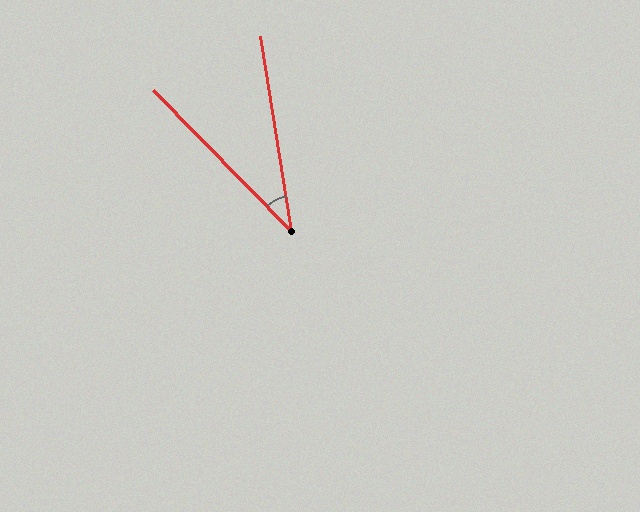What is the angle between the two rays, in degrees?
Approximately 36 degrees.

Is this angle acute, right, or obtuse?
It is acute.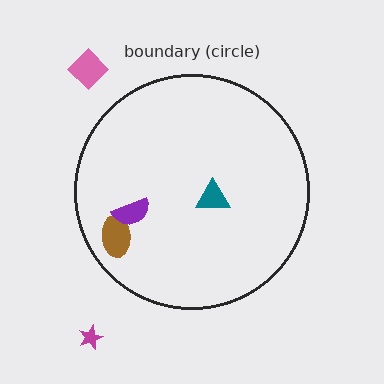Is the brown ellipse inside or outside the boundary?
Inside.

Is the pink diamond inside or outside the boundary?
Outside.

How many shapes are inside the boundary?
3 inside, 2 outside.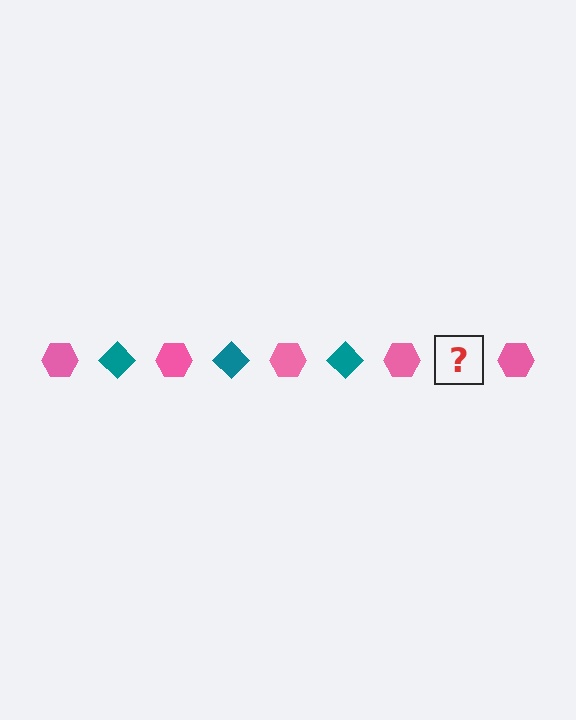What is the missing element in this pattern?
The missing element is a teal diamond.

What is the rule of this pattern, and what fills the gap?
The rule is that the pattern alternates between pink hexagon and teal diamond. The gap should be filled with a teal diamond.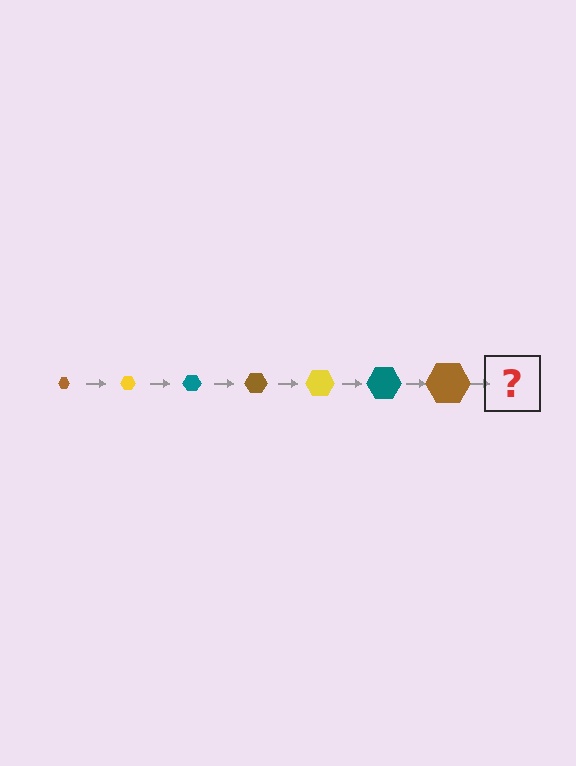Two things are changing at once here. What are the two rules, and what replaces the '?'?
The two rules are that the hexagon grows larger each step and the color cycles through brown, yellow, and teal. The '?' should be a yellow hexagon, larger than the previous one.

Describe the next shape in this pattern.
It should be a yellow hexagon, larger than the previous one.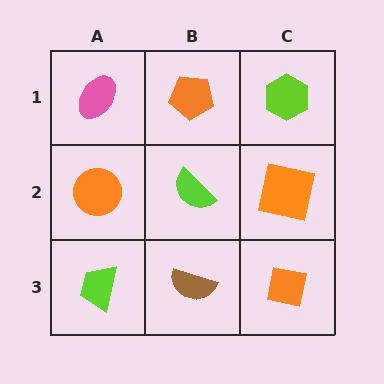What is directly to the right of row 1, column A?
An orange pentagon.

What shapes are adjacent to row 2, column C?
A lime hexagon (row 1, column C), an orange square (row 3, column C), a lime semicircle (row 2, column B).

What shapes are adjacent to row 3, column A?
An orange circle (row 2, column A), a brown semicircle (row 3, column B).